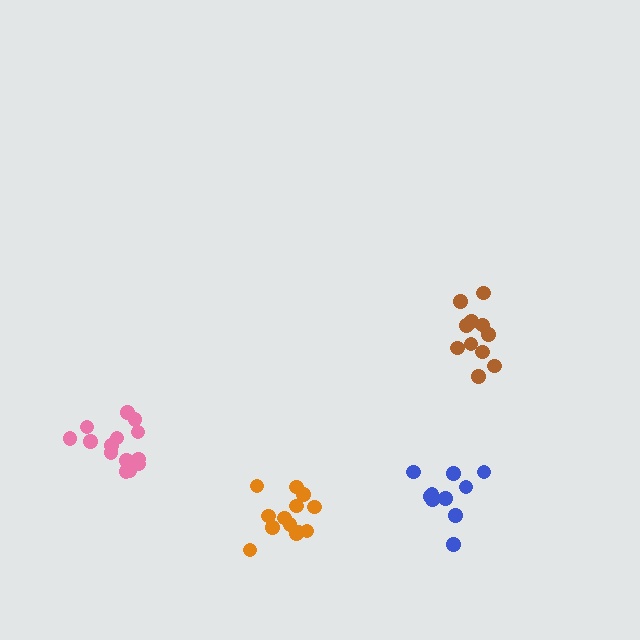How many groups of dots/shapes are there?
There are 4 groups.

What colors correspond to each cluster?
The clusters are colored: brown, pink, blue, orange.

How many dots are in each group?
Group 1: 11 dots, Group 2: 15 dots, Group 3: 11 dots, Group 4: 13 dots (50 total).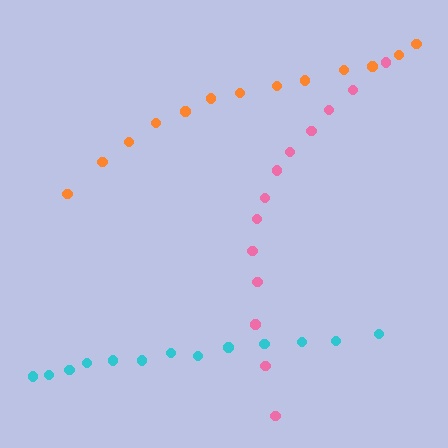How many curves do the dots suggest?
There are 3 distinct paths.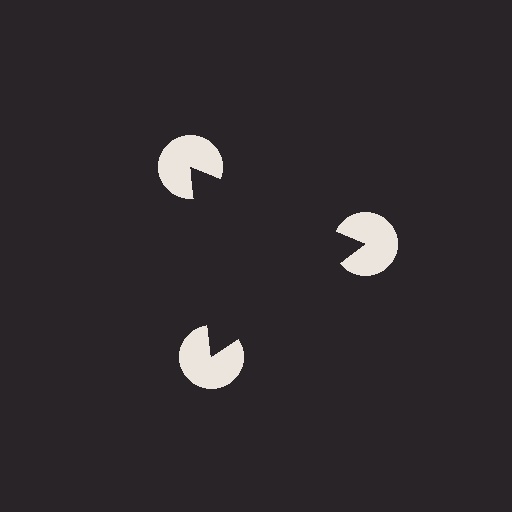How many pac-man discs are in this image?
There are 3 — one at each vertex of the illusory triangle.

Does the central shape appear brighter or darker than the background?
It typically appears slightly darker than the background, even though no actual brightness change is drawn.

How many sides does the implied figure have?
3 sides.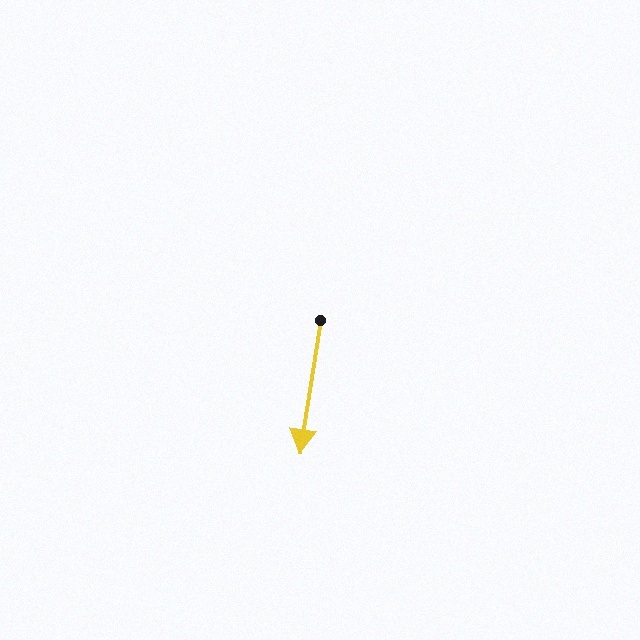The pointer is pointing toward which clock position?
Roughly 6 o'clock.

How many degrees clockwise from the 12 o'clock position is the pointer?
Approximately 189 degrees.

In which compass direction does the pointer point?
South.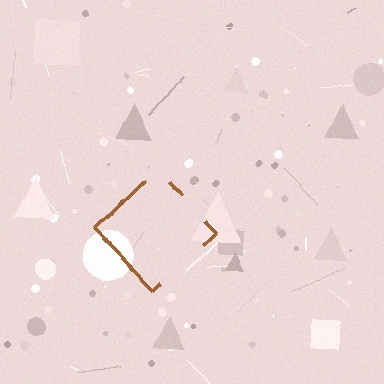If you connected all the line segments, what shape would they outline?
They would outline a diamond.